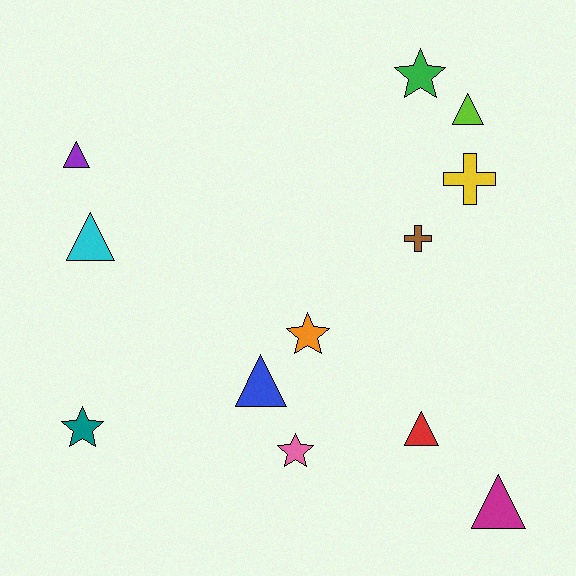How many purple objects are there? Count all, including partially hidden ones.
There is 1 purple object.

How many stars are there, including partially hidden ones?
There are 4 stars.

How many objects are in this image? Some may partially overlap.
There are 12 objects.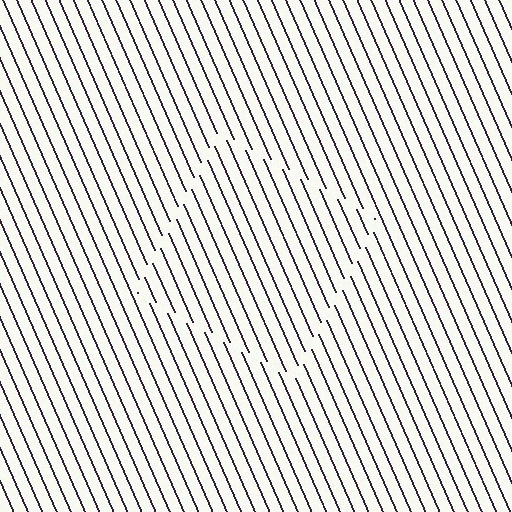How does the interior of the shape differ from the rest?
The interior of the shape contains the same grating, shifted by half a period — the contour is defined by the phase discontinuity where line-ends from the inner and outer gratings abut.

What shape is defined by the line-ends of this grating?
An illusory square. The interior of the shape contains the same grating, shifted by half a period — the contour is defined by the phase discontinuity where line-ends from the inner and outer gratings abut.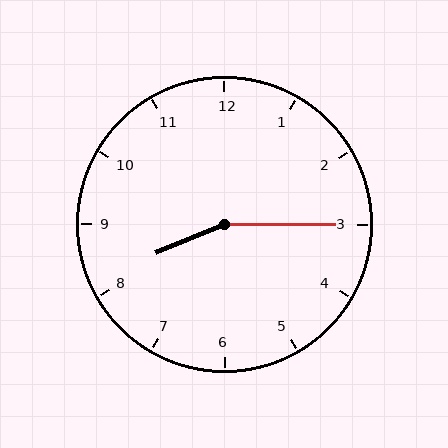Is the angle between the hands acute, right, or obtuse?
It is obtuse.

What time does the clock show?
8:15.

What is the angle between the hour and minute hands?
Approximately 158 degrees.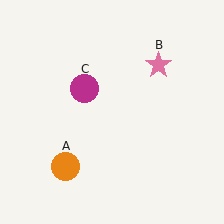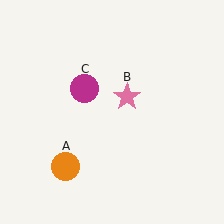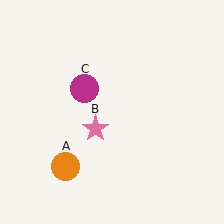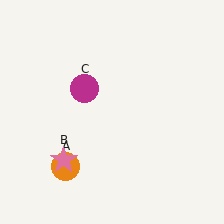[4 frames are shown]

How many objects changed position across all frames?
1 object changed position: pink star (object B).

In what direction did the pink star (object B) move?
The pink star (object B) moved down and to the left.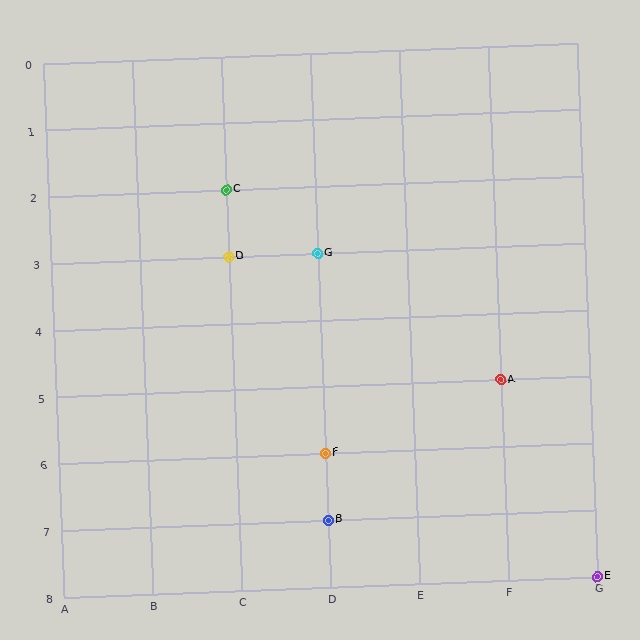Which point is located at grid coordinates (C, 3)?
Point D is at (C, 3).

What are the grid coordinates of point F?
Point F is at grid coordinates (D, 6).